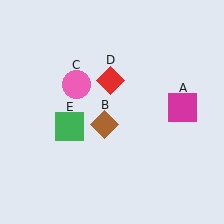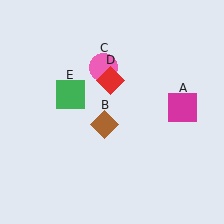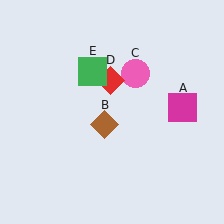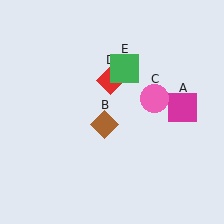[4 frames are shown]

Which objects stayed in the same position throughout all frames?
Magenta square (object A) and brown diamond (object B) and red diamond (object D) remained stationary.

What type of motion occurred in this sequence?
The pink circle (object C), green square (object E) rotated clockwise around the center of the scene.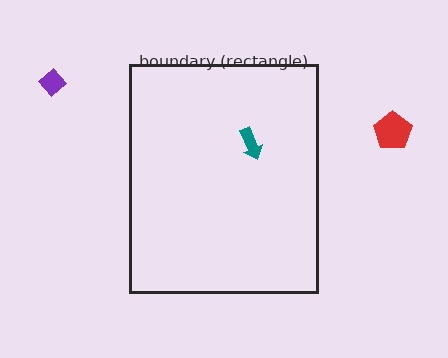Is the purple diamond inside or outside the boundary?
Outside.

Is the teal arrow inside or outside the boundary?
Inside.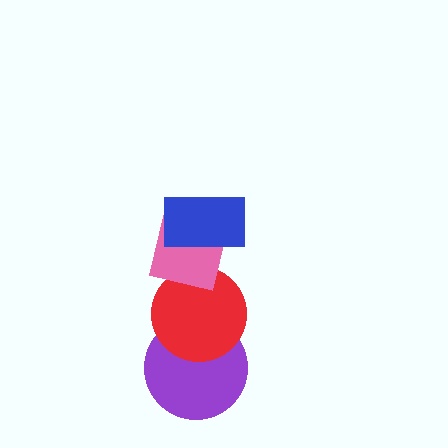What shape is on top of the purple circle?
The red circle is on top of the purple circle.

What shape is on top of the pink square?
The blue rectangle is on top of the pink square.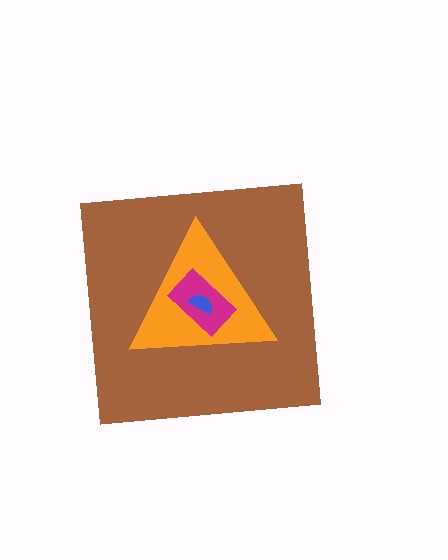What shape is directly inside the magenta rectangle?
The blue semicircle.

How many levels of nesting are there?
4.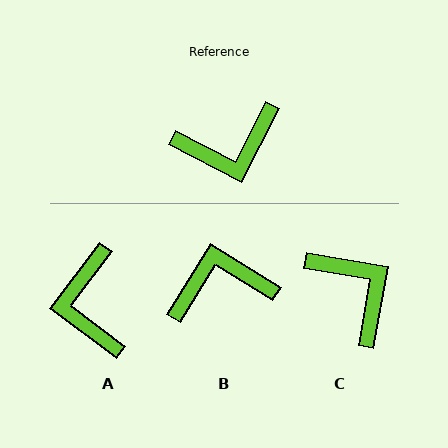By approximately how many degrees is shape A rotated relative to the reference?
Approximately 100 degrees clockwise.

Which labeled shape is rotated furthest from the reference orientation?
B, about 176 degrees away.